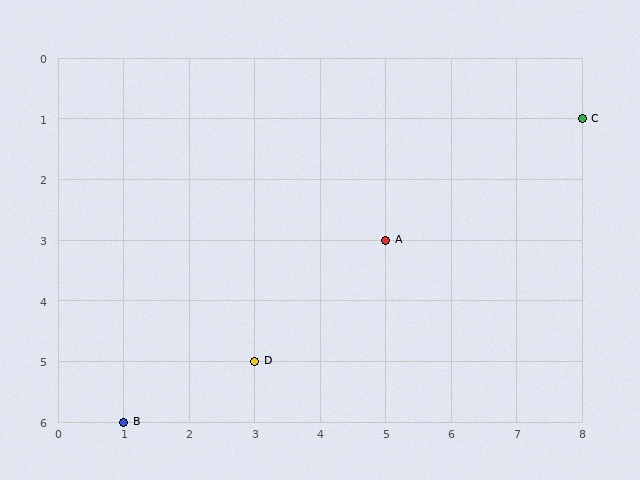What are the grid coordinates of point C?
Point C is at grid coordinates (8, 1).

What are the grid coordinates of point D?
Point D is at grid coordinates (3, 5).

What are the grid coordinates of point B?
Point B is at grid coordinates (1, 6).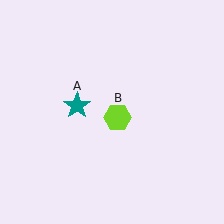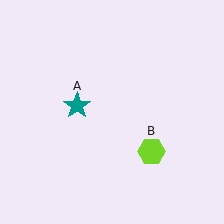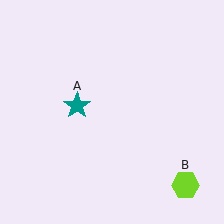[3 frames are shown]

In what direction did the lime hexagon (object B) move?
The lime hexagon (object B) moved down and to the right.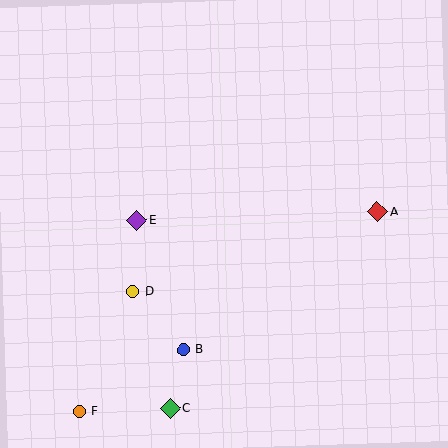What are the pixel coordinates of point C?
Point C is at (170, 409).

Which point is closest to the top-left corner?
Point E is closest to the top-left corner.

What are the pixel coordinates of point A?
Point A is at (377, 212).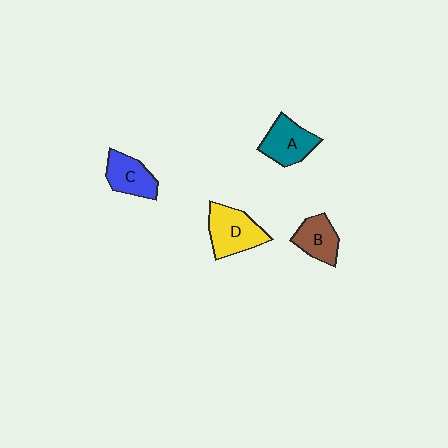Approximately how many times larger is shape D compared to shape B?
Approximately 1.4 times.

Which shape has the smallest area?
Shape B (brown).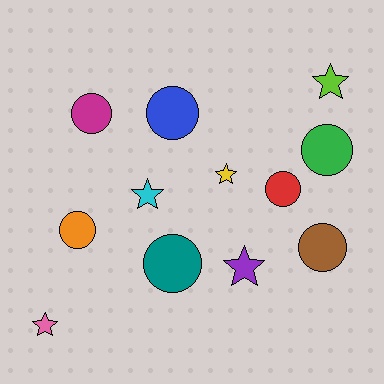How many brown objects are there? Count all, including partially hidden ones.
There is 1 brown object.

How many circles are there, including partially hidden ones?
There are 7 circles.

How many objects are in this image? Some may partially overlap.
There are 12 objects.